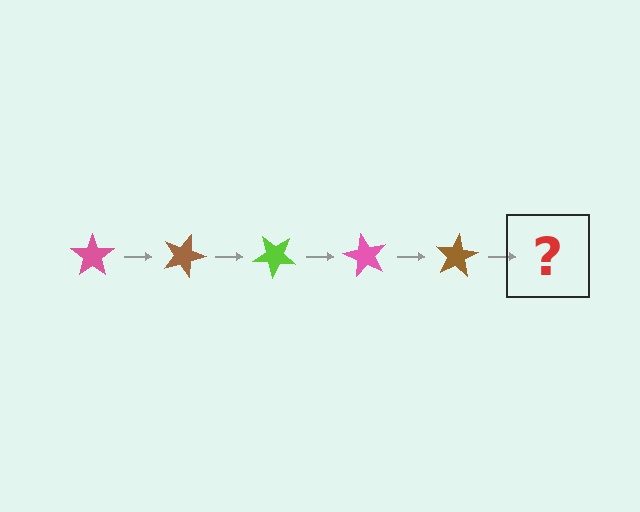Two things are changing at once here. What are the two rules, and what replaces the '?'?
The two rules are that it rotates 20 degrees each step and the color cycles through pink, brown, and lime. The '?' should be a lime star, rotated 100 degrees from the start.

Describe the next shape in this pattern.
It should be a lime star, rotated 100 degrees from the start.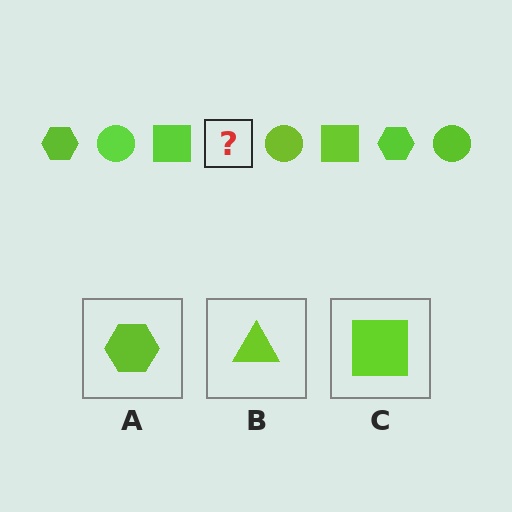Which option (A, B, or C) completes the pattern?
A.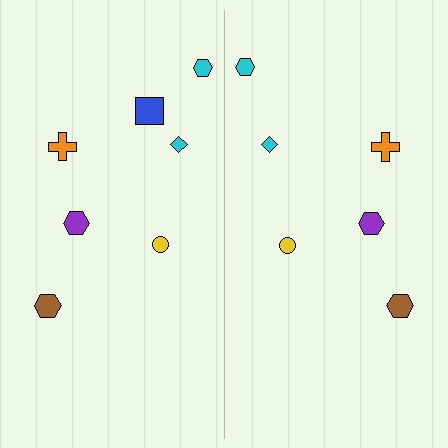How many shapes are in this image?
There are 13 shapes in this image.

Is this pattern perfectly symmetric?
No, the pattern is not perfectly symmetric. A blue square is missing from the right side.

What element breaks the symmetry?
A blue square is missing from the right side.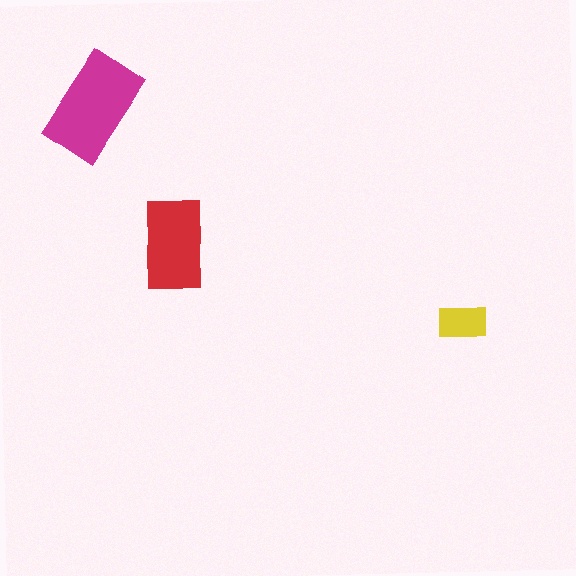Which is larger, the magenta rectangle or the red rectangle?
The magenta one.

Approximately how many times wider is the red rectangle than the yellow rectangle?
About 2 times wider.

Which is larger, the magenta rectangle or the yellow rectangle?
The magenta one.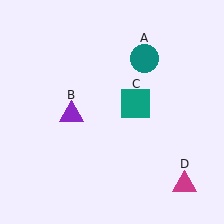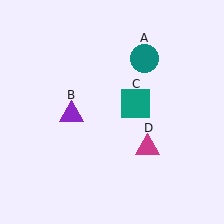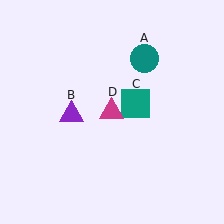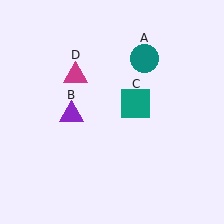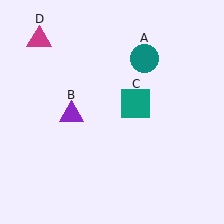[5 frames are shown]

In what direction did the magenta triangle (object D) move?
The magenta triangle (object D) moved up and to the left.